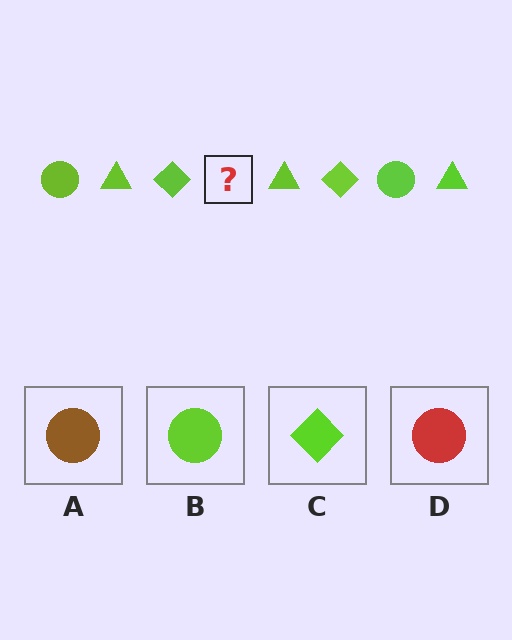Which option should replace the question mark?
Option B.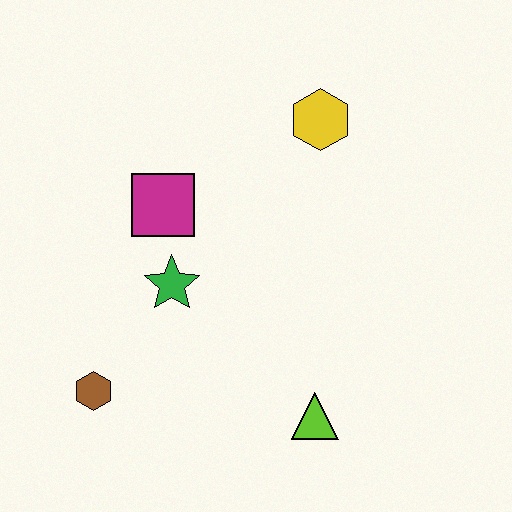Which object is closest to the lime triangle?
The green star is closest to the lime triangle.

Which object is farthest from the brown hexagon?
The yellow hexagon is farthest from the brown hexagon.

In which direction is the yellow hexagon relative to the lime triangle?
The yellow hexagon is above the lime triangle.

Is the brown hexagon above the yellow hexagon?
No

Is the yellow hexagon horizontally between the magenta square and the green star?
No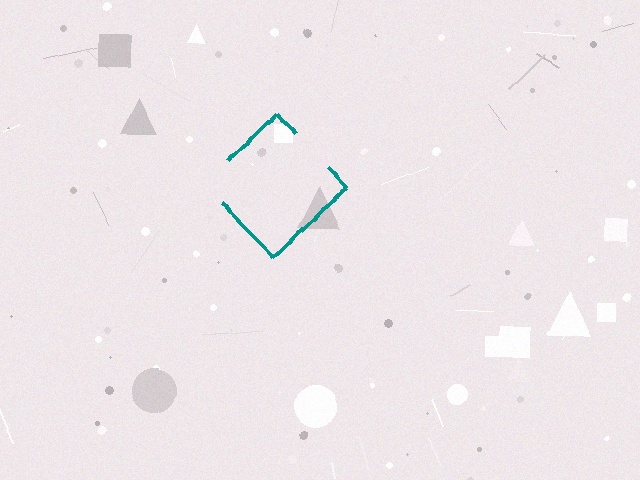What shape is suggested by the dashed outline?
The dashed outline suggests a diamond.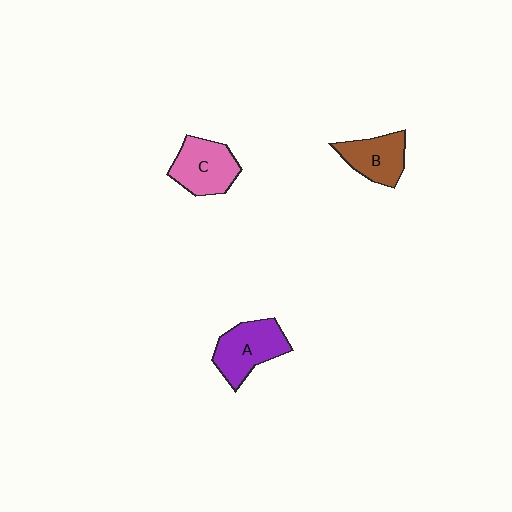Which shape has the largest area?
Shape A (purple).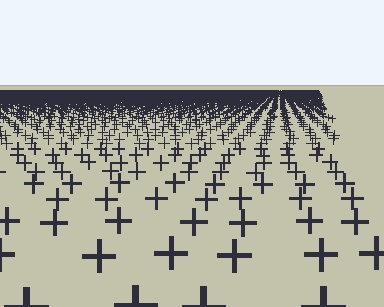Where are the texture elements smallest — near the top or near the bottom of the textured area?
Near the top.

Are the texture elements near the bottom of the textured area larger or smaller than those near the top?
Larger. Near the bottom, elements are closer to the viewer and appear at a bigger on-screen size.